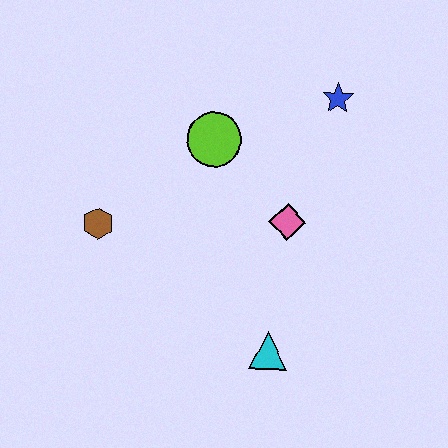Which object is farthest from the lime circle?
The cyan triangle is farthest from the lime circle.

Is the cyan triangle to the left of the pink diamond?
Yes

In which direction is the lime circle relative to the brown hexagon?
The lime circle is to the right of the brown hexagon.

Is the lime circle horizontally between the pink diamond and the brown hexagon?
Yes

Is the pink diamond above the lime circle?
No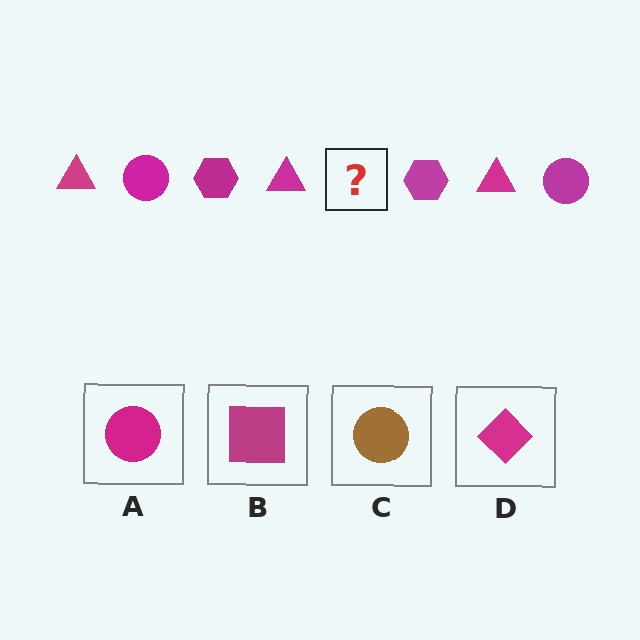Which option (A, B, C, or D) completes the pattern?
A.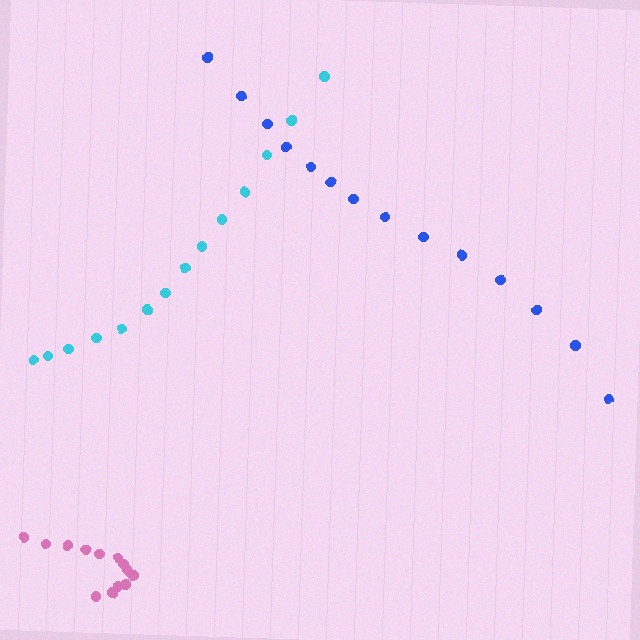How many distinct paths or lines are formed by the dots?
There are 3 distinct paths.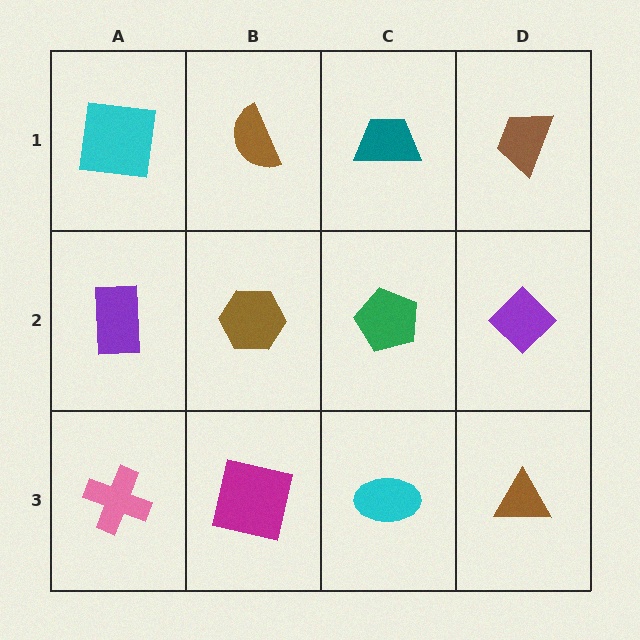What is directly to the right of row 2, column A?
A brown hexagon.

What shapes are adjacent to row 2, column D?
A brown trapezoid (row 1, column D), a brown triangle (row 3, column D), a green pentagon (row 2, column C).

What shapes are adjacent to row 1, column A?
A purple rectangle (row 2, column A), a brown semicircle (row 1, column B).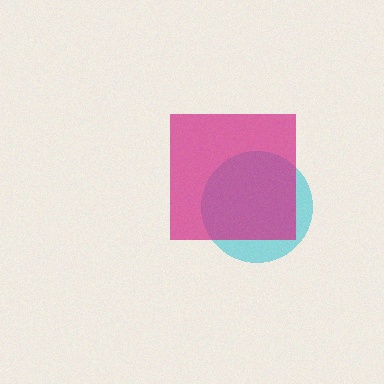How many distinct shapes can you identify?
There are 2 distinct shapes: a cyan circle, a magenta square.